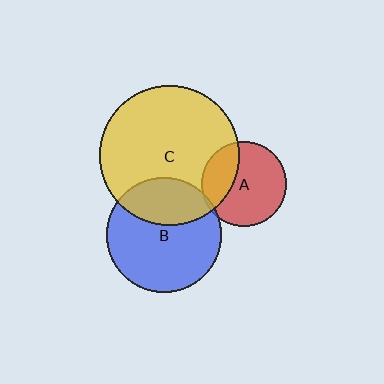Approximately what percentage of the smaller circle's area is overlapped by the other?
Approximately 30%.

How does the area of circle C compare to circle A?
Approximately 2.7 times.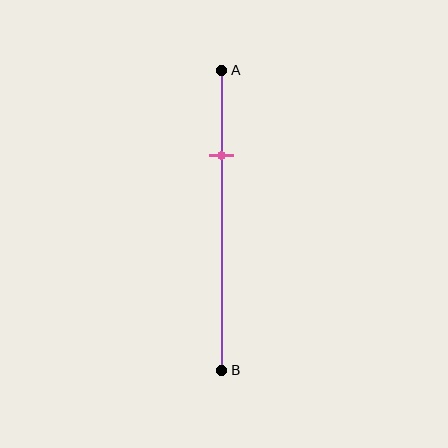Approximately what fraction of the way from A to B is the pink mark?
The pink mark is approximately 30% of the way from A to B.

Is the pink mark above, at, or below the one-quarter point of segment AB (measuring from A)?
The pink mark is below the one-quarter point of segment AB.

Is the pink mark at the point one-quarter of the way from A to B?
No, the mark is at about 30% from A, not at the 25% one-quarter point.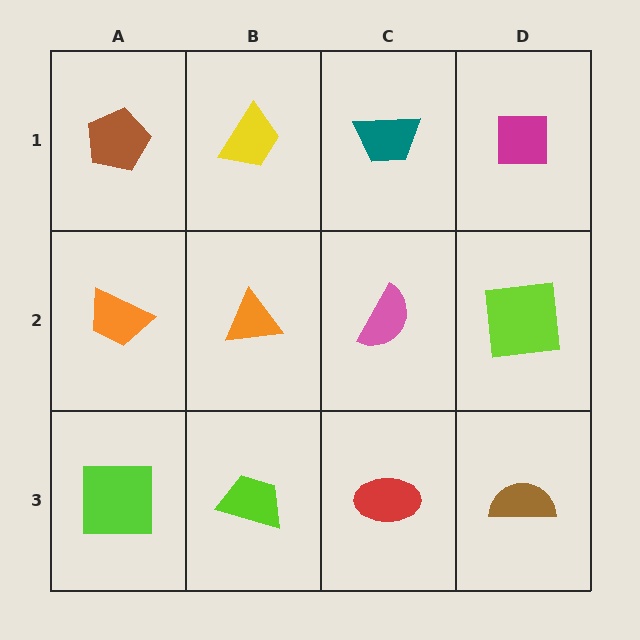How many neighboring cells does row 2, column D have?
3.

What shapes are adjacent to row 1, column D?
A lime square (row 2, column D), a teal trapezoid (row 1, column C).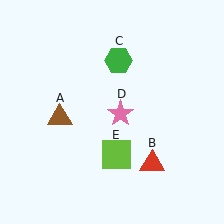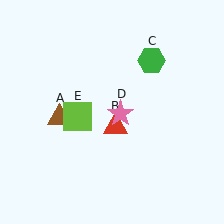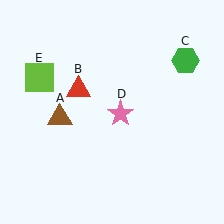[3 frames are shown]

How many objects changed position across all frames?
3 objects changed position: red triangle (object B), green hexagon (object C), lime square (object E).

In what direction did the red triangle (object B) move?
The red triangle (object B) moved up and to the left.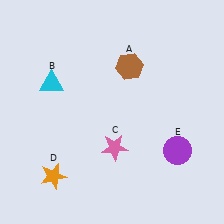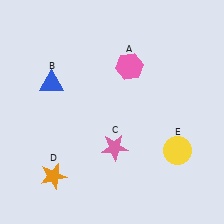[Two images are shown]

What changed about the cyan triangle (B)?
In Image 1, B is cyan. In Image 2, it changed to blue.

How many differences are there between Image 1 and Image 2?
There are 3 differences between the two images.